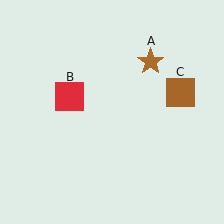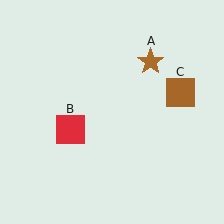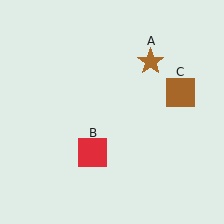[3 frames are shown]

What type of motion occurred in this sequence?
The red square (object B) rotated counterclockwise around the center of the scene.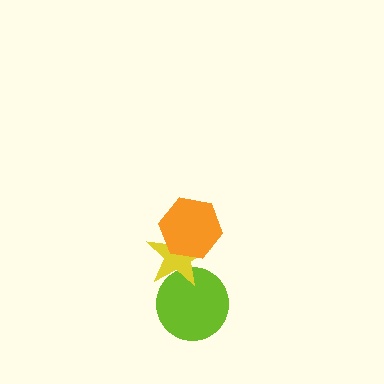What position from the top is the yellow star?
The yellow star is 2nd from the top.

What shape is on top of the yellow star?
The orange hexagon is on top of the yellow star.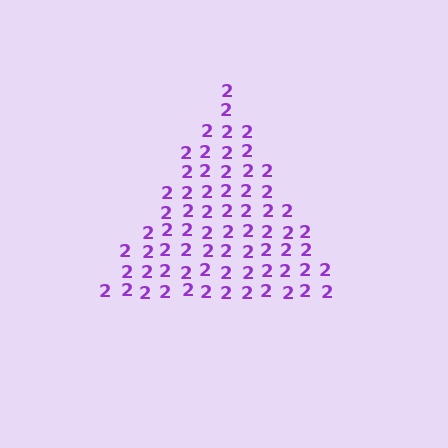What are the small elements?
The small elements are digit 2's.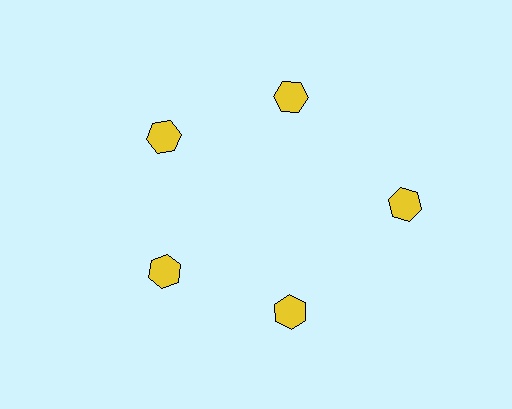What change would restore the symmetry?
The symmetry would be restored by moving it inward, back onto the ring so that all 5 hexagons sit at equal angles and equal distance from the center.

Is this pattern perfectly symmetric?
No. The 5 yellow hexagons are arranged in a ring, but one element near the 3 o'clock position is pushed outward from the center, breaking the 5-fold rotational symmetry.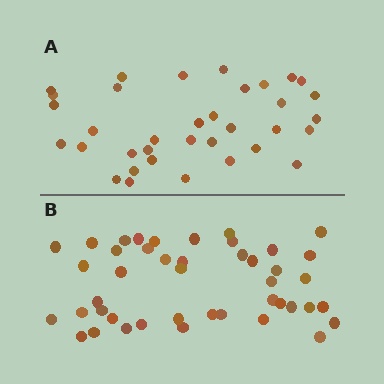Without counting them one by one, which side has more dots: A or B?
Region B (the bottom region) has more dots.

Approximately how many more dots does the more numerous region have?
Region B has roughly 8 or so more dots than region A.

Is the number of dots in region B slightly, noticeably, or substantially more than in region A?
Region B has noticeably more, but not dramatically so. The ratio is roughly 1.3 to 1.